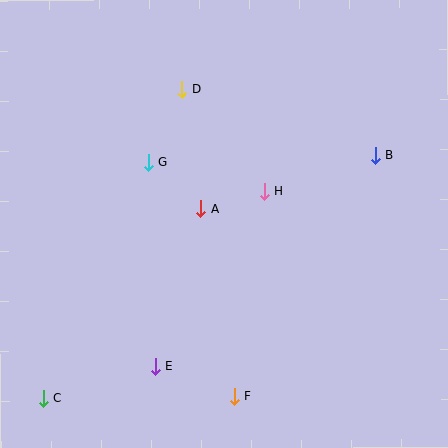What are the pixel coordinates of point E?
Point E is at (155, 367).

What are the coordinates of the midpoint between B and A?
The midpoint between B and A is at (288, 182).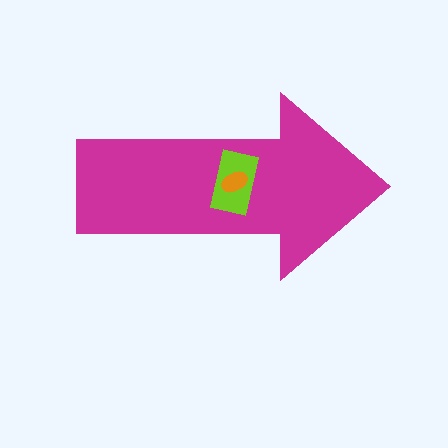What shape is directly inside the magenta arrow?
The lime rectangle.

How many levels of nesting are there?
3.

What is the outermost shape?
The magenta arrow.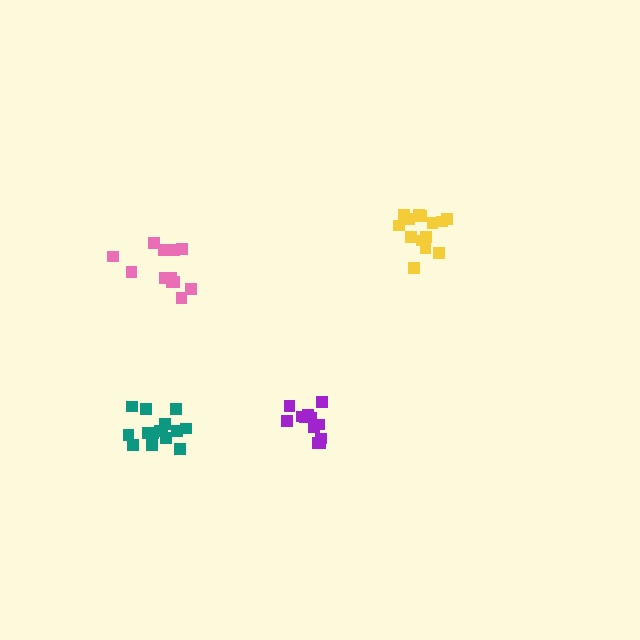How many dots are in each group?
Group 1: 14 dots, Group 2: 12 dots, Group 3: 12 dots, Group 4: 15 dots (53 total).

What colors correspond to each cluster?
The clusters are colored: yellow, purple, pink, teal.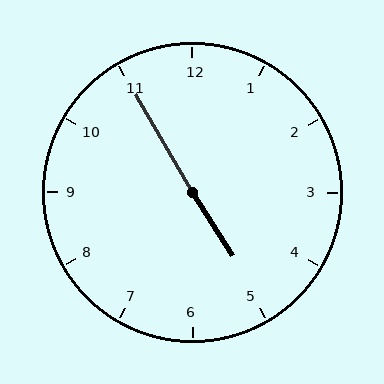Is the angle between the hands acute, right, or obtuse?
It is obtuse.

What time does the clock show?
4:55.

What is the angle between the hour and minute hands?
Approximately 178 degrees.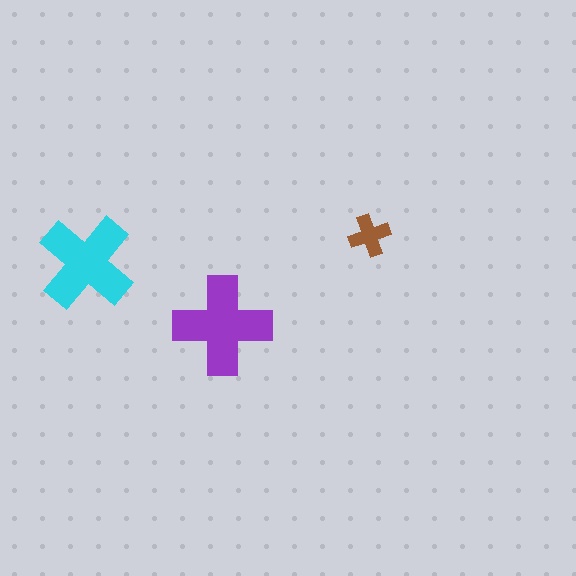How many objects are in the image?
There are 3 objects in the image.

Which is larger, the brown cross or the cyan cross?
The cyan one.